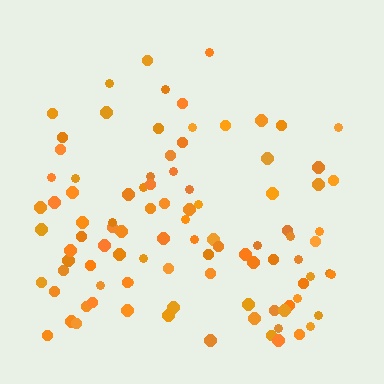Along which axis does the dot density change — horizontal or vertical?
Vertical.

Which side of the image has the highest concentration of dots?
The bottom.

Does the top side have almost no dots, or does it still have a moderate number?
Still a moderate number, just noticeably fewer than the bottom.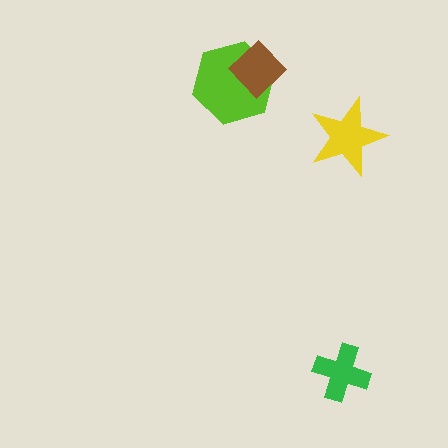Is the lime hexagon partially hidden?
Yes, it is partially covered by another shape.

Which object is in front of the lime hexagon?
The brown diamond is in front of the lime hexagon.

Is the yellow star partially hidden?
No, no other shape covers it.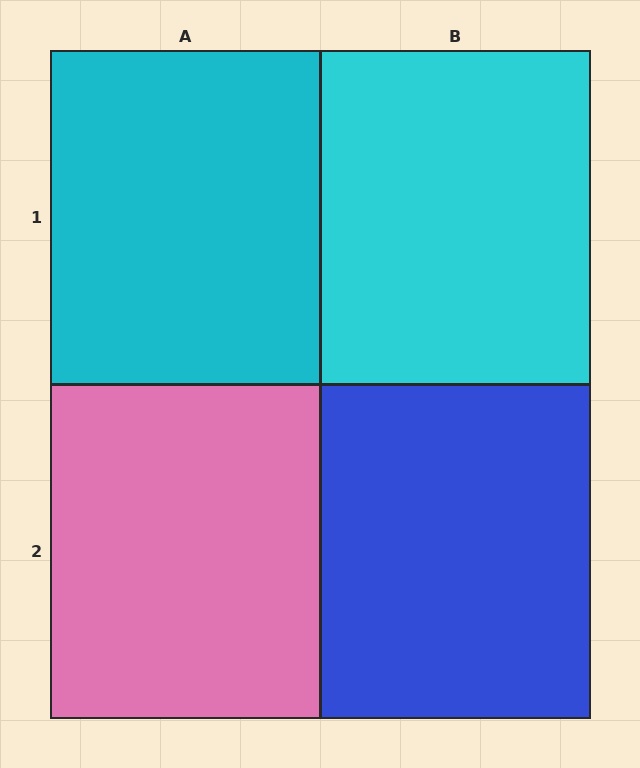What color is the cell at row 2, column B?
Blue.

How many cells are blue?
1 cell is blue.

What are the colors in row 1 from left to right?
Cyan, cyan.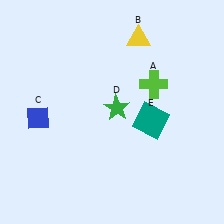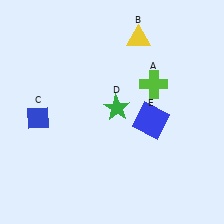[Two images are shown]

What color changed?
The square (E) changed from teal in Image 1 to blue in Image 2.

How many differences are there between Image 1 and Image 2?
There is 1 difference between the two images.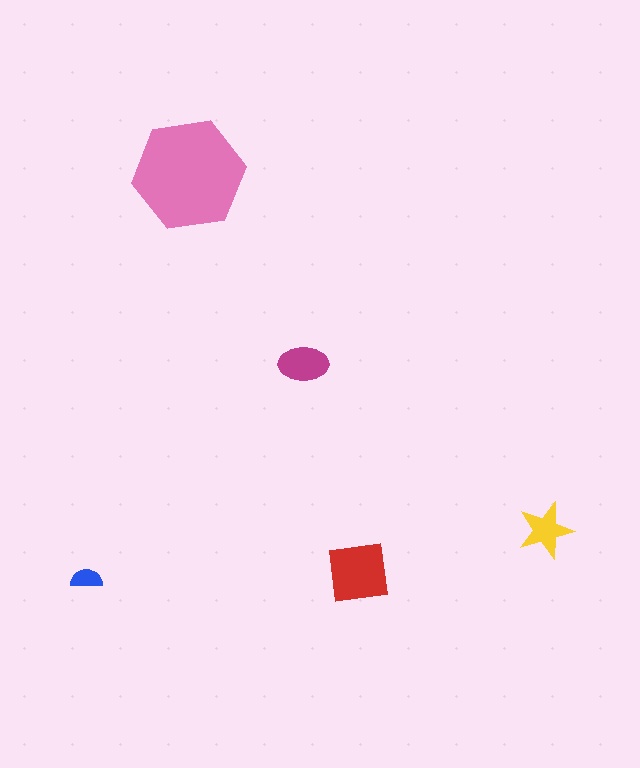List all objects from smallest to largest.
The blue semicircle, the yellow star, the magenta ellipse, the red square, the pink hexagon.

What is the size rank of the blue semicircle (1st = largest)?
5th.